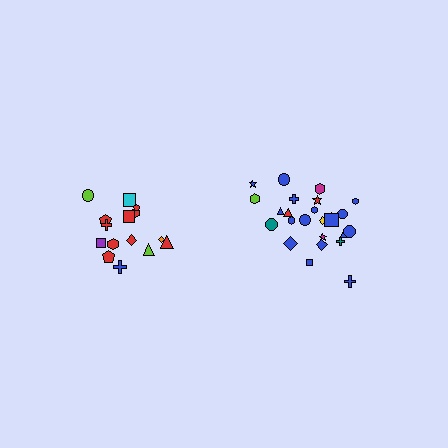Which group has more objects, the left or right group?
The right group.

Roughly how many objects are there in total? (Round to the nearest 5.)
Roughly 40 objects in total.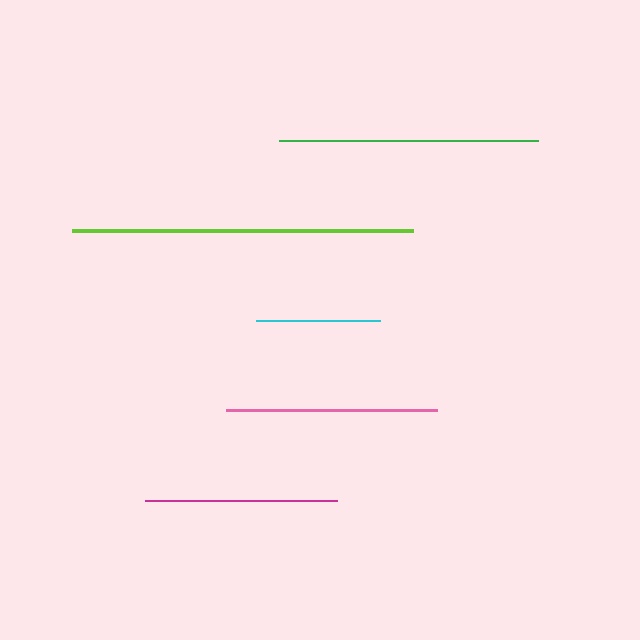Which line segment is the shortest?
The cyan line is the shortest at approximately 125 pixels.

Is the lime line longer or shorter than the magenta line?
The lime line is longer than the magenta line.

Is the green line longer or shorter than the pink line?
The green line is longer than the pink line.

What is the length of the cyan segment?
The cyan segment is approximately 125 pixels long.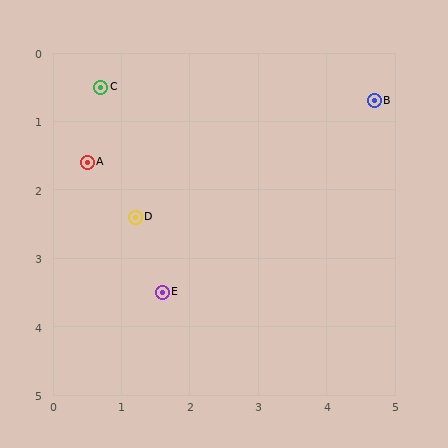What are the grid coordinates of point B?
Point B is at approximately (4.7, 0.7).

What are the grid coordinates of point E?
Point E is at approximately (1.6, 3.5).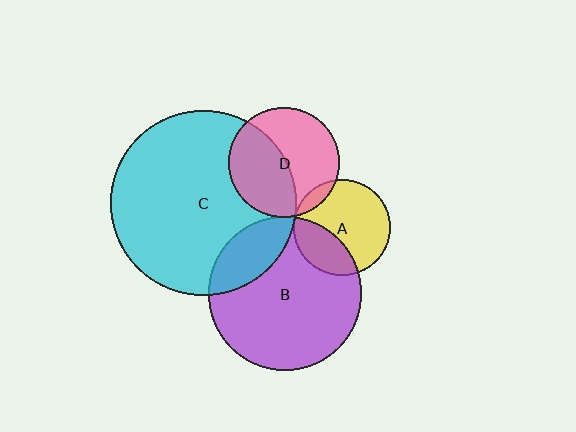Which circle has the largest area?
Circle C (cyan).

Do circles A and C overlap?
Yes.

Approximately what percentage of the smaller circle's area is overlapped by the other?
Approximately 5%.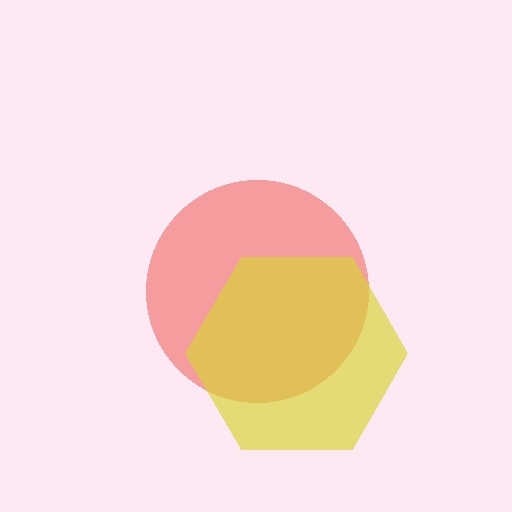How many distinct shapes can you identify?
There are 2 distinct shapes: a red circle, a yellow hexagon.